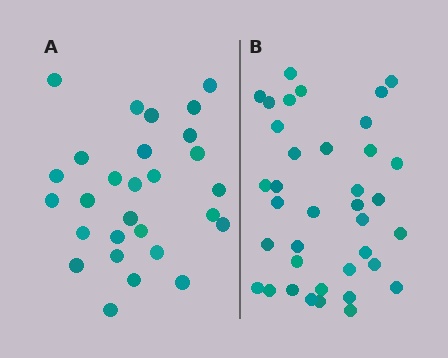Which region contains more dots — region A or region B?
Region B (the right region) has more dots.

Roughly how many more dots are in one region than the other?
Region B has roughly 8 or so more dots than region A.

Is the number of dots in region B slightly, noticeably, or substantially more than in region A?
Region B has noticeably more, but not dramatically so. The ratio is roughly 1.3 to 1.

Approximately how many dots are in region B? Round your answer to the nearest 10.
About 40 dots. (The exact count is 37, which rounds to 40.)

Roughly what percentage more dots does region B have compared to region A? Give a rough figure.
About 30% more.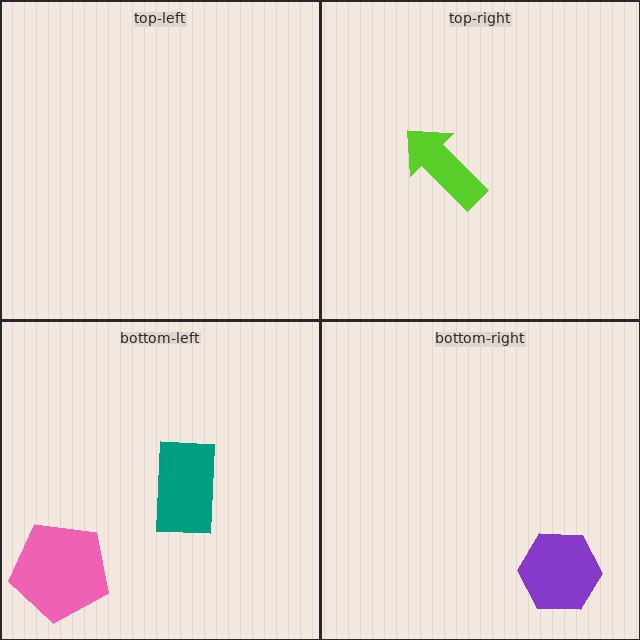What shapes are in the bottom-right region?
The purple hexagon.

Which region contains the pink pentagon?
The bottom-left region.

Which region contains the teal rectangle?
The bottom-left region.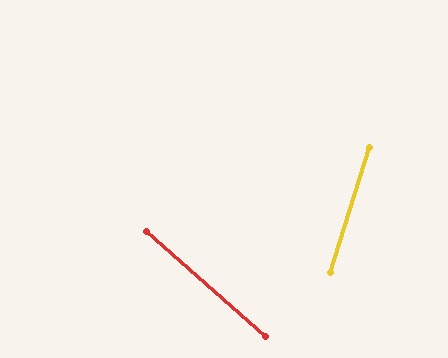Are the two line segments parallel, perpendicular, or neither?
Neither parallel nor perpendicular — they differ by about 66°.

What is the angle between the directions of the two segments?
Approximately 66 degrees.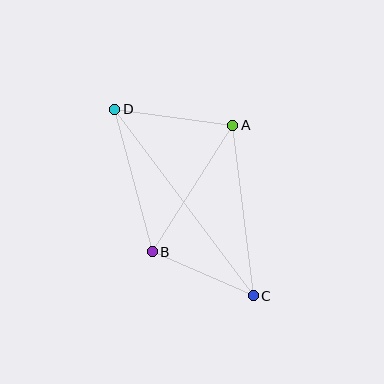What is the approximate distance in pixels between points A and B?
The distance between A and B is approximately 150 pixels.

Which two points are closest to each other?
Points B and C are closest to each other.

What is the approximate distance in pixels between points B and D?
The distance between B and D is approximately 147 pixels.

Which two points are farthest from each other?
Points C and D are farthest from each other.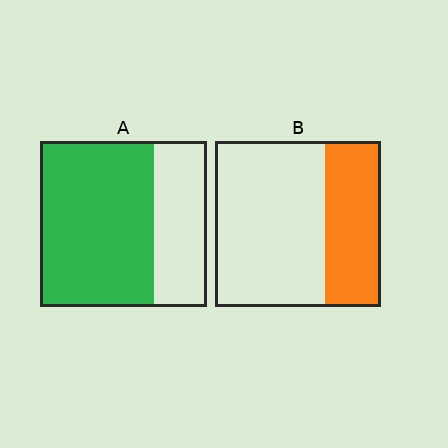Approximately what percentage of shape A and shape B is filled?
A is approximately 70% and B is approximately 35%.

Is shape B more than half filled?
No.